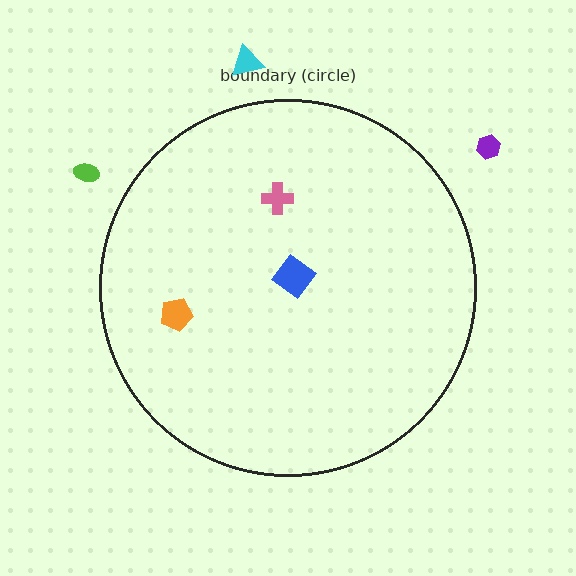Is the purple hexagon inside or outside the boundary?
Outside.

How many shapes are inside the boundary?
3 inside, 3 outside.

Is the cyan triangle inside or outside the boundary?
Outside.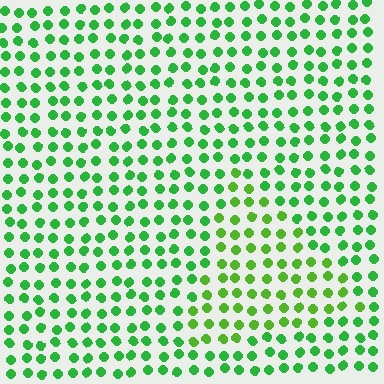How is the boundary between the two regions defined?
The boundary is defined purely by a slight shift in hue (about 24 degrees). Spacing, size, and orientation are identical on both sides.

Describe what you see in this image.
The image is filled with small green elements in a uniform arrangement. A triangle-shaped region is visible where the elements are tinted to a slightly different hue, forming a subtle color boundary.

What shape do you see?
I see a triangle.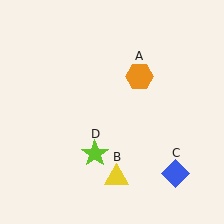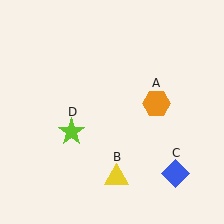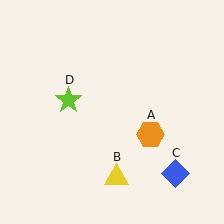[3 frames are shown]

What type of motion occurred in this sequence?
The orange hexagon (object A), lime star (object D) rotated clockwise around the center of the scene.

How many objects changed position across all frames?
2 objects changed position: orange hexagon (object A), lime star (object D).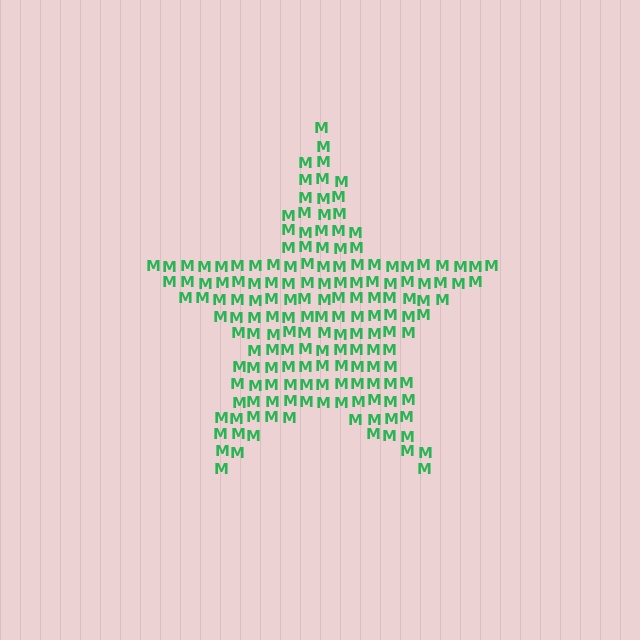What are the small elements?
The small elements are letter M's.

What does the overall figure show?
The overall figure shows a star.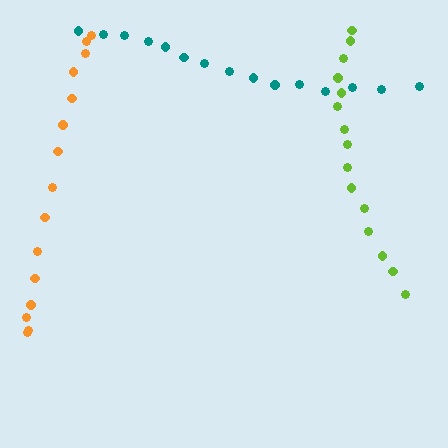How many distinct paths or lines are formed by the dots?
There are 3 distinct paths.